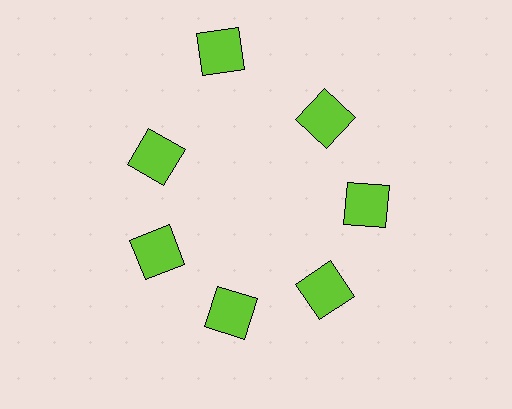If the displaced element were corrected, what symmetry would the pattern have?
It would have 7-fold rotational symmetry — the pattern would map onto itself every 51 degrees.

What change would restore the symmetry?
The symmetry would be restored by moving it inward, back onto the ring so that all 7 squares sit at equal angles and equal distance from the center.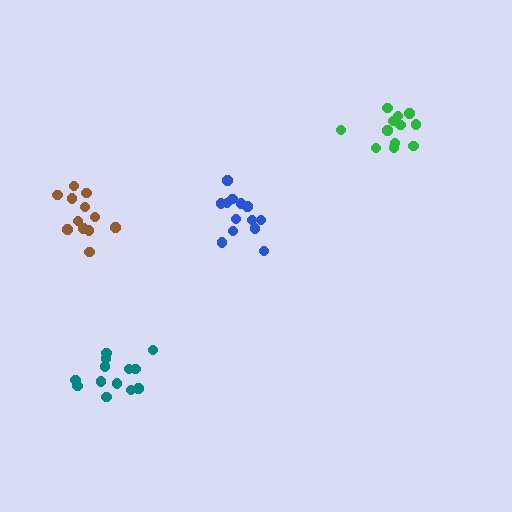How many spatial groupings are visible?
There are 4 spatial groupings.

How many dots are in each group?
Group 1: 13 dots, Group 2: 13 dots, Group 3: 13 dots, Group 4: 13 dots (52 total).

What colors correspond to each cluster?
The clusters are colored: brown, green, teal, blue.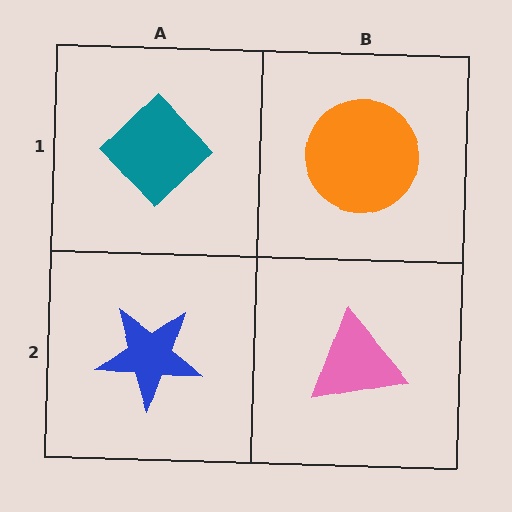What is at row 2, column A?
A blue star.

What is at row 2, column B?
A pink triangle.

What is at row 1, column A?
A teal diamond.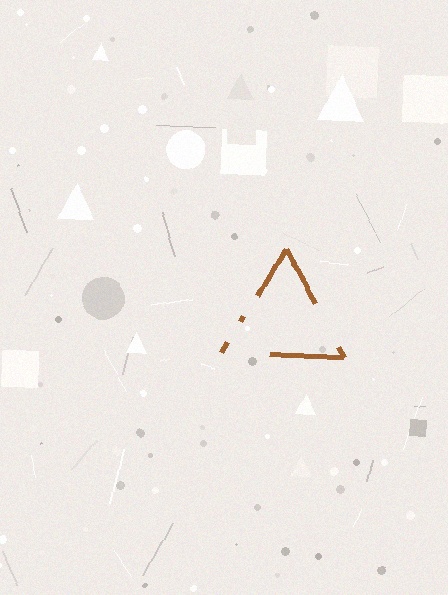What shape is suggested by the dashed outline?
The dashed outline suggests a triangle.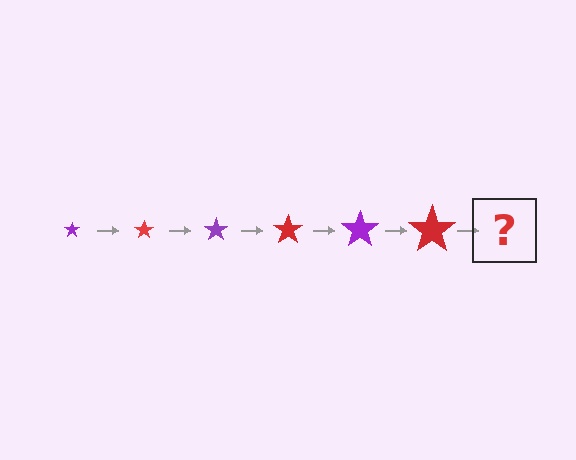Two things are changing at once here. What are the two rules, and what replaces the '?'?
The two rules are that the star grows larger each step and the color cycles through purple and red. The '?' should be a purple star, larger than the previous one.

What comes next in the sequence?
The next element should be a purple star, larger than the previous one.